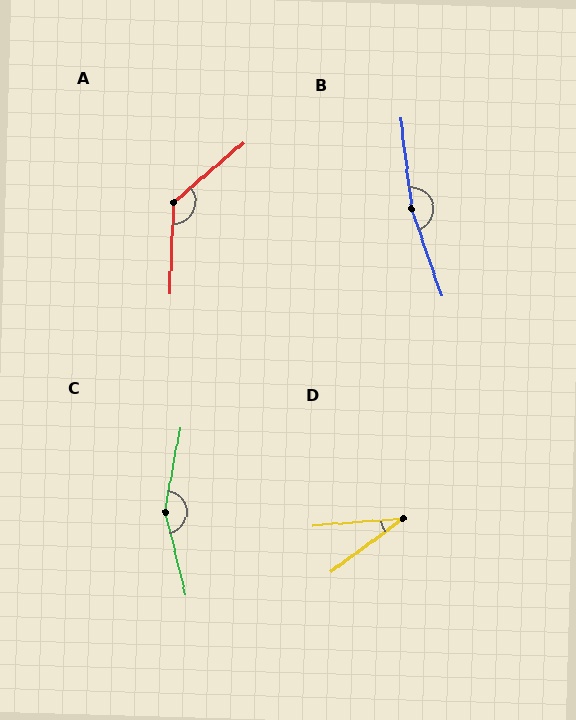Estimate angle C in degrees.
Approximately 156 degrees.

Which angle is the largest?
B, at approximately 168 degrees.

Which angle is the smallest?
D, at approximately 32 degrees.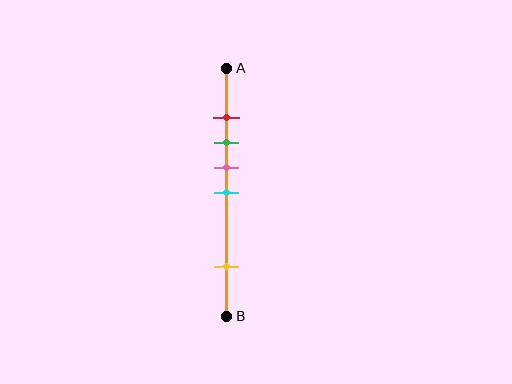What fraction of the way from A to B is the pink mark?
The pink mark is approximately 40% (0.4) of the way from A to B.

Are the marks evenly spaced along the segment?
No, the marks are not evenly spaced.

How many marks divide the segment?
There are 5 marks dividing the segment.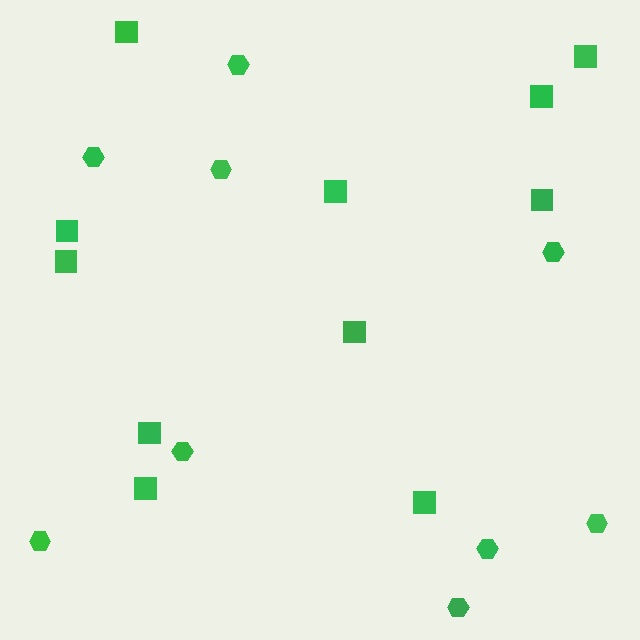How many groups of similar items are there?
There are 2 groups: one group of hexagons (9) and one group of squares (11).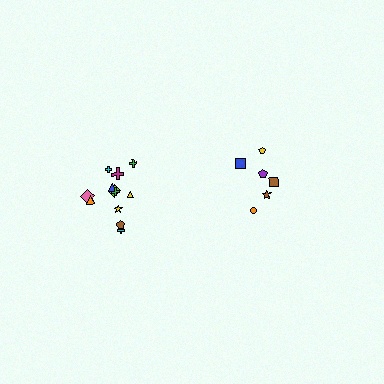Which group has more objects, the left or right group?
The left group.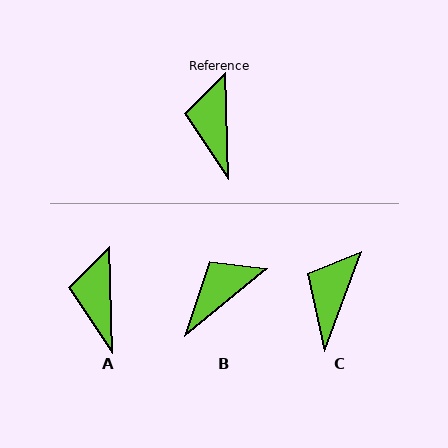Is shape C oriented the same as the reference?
No, it is off by about 22 degrees.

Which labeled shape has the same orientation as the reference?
A.